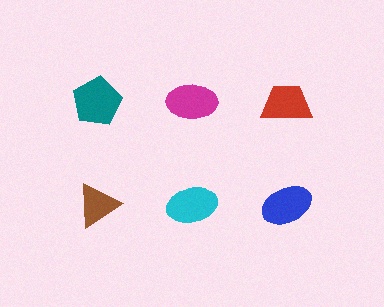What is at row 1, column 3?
A red trapezoid.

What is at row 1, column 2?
A magenta ellipse.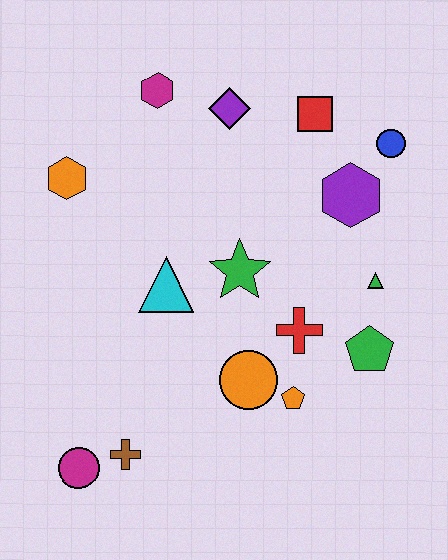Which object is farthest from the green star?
The magenta circle is farthest from the green star.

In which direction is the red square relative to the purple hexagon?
The red square is above the purple hexagon.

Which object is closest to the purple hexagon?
The blue circle is closest to the purple hexagon.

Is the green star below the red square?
Yes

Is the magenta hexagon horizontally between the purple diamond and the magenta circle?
Yes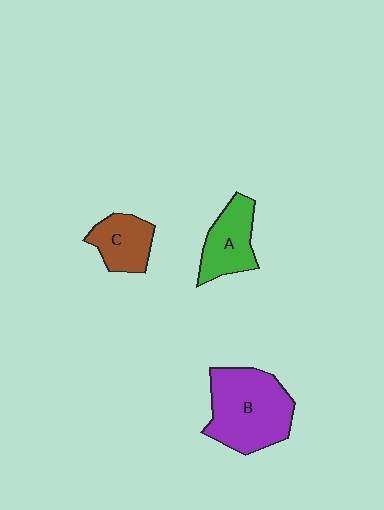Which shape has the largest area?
Shape B (purple).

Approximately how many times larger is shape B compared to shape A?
Approximately 1.7 times.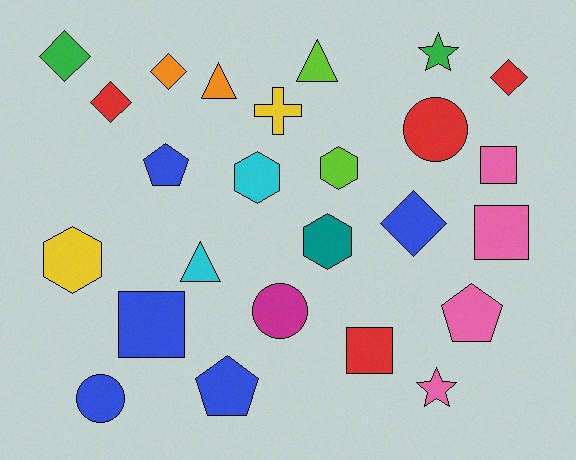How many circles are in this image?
There are 3 circles.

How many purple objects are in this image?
There are no purple objects.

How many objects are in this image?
There are 25 objects.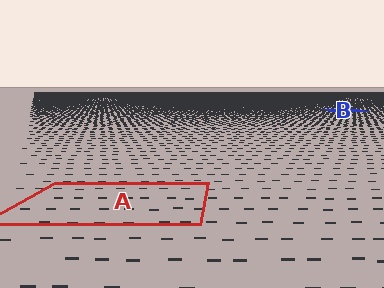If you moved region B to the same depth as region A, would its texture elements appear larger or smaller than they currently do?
They would appear larger. At a closer depth, the same texture elements are projected at a bigger on-screen size.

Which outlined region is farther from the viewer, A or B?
Region B is farther from the viewer — the texture elements inside it appear smaller and more densely packed.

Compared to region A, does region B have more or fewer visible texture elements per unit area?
Region B has more texture elements per unit area — they are packed more densely because it is farther away.